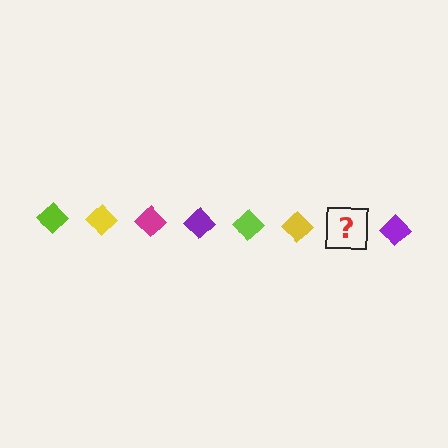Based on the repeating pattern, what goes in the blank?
The blank should be a magenta diamond.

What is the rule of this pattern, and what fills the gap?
The rule is that the pattern cycles through lime, yellow, magenta, purple diamonds. The gap should be filled with a magenta diamond.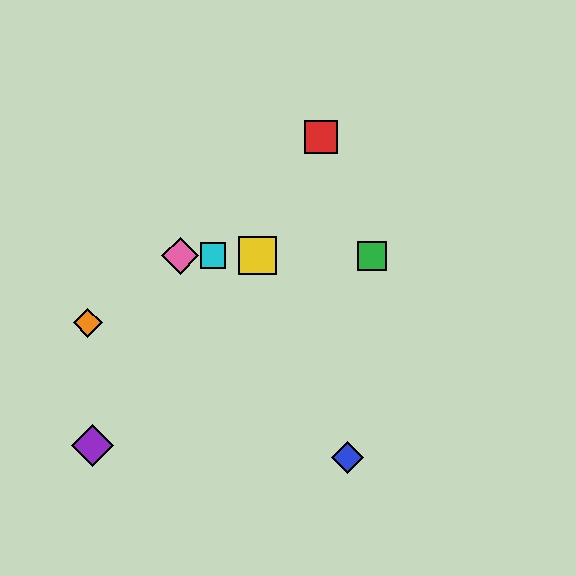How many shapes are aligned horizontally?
4 shapes (the green square, the yellow square, the cyan square, the pink diamond) are aligned horizontally.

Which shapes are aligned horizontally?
The green square, the yellow square, the cyan square, the pink diamond are aligned horizontally.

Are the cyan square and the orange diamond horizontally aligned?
No, the cyan square is at y≈256 and the orange diamond is at y≈323.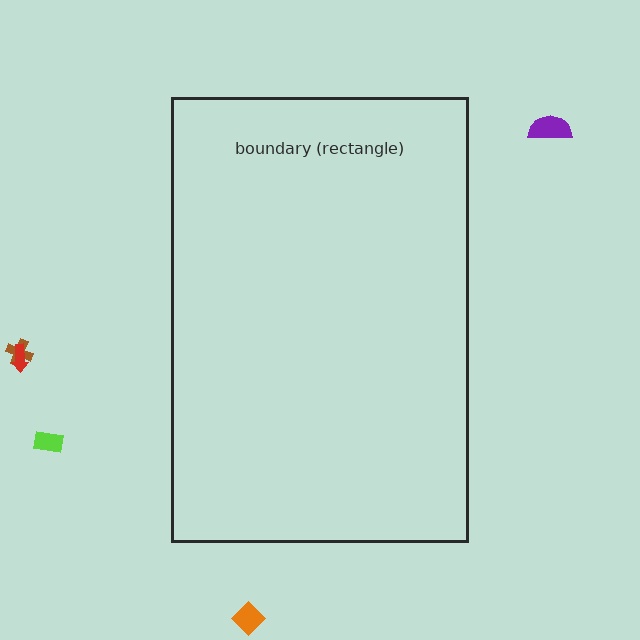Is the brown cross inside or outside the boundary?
Outside.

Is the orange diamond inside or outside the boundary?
Outside.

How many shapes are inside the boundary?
0 inside, 5 outside.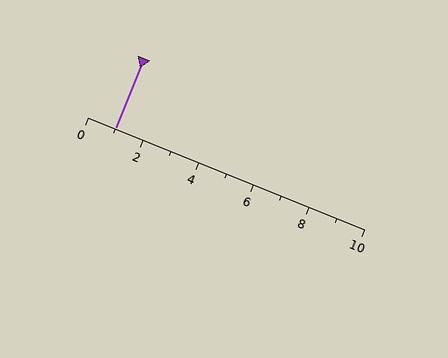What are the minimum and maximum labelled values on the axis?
The axis runs from 0 to 10.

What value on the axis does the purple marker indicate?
The marker indicates approximately 1.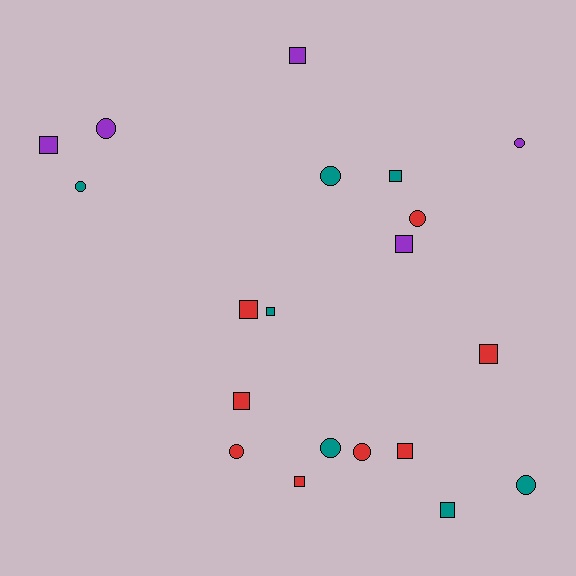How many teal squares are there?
There are 3 teal squares.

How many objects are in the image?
There are 20 objects.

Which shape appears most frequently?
Square, with 11 objects.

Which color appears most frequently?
Red, with 8 objects.